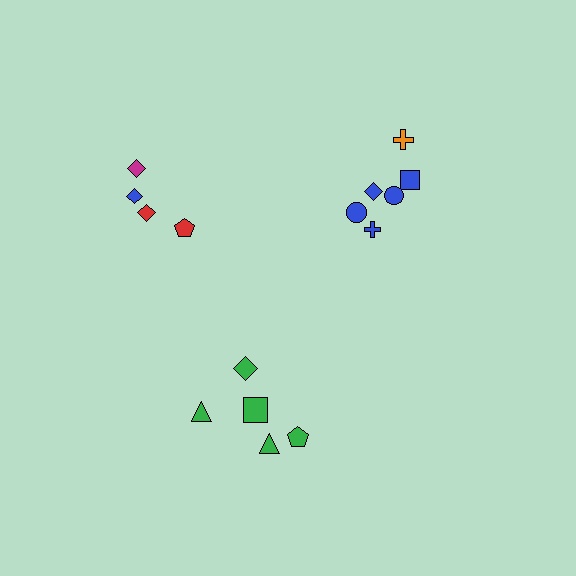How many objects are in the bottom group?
There are 5 objects.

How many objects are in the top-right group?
There are 6 objects.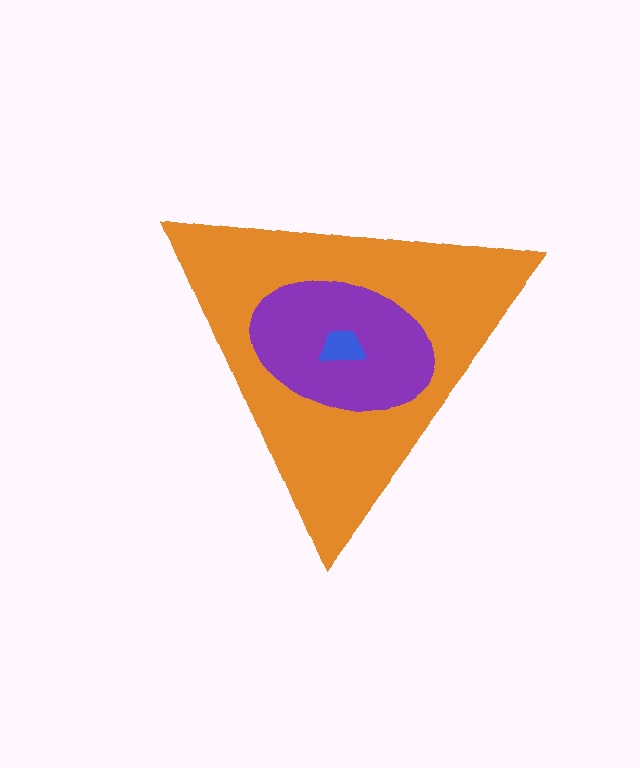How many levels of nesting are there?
3.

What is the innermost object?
The blue trapezoid.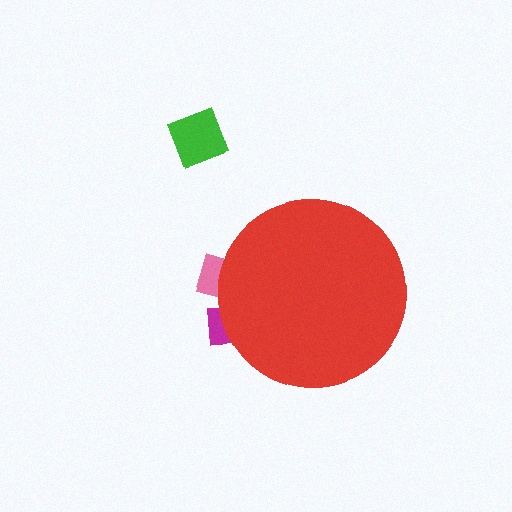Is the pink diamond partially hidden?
Yes, the pink diamond is partially hidden behind the red circle.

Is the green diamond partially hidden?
No, the green diamond is fully visible.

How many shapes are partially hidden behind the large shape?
2 shapes are partially hidden.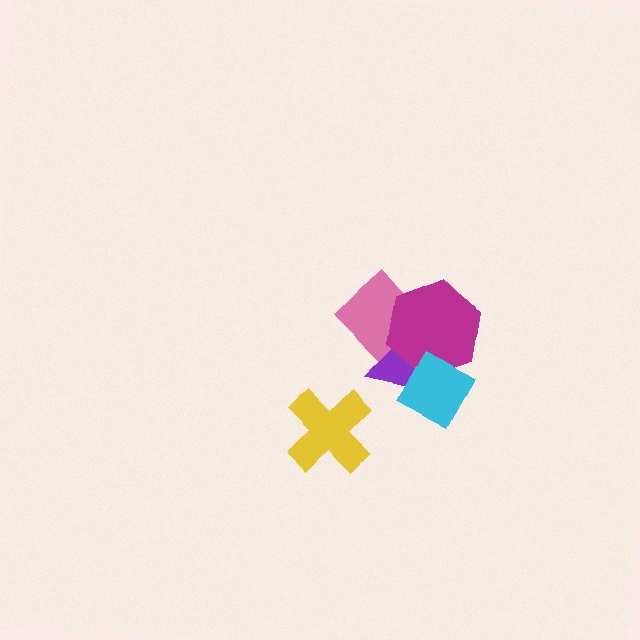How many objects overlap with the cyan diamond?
2 objects overlap with the cyan diamond.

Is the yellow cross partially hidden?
No, no other shape covers it.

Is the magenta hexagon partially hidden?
Yes, it is partially covered by another shape.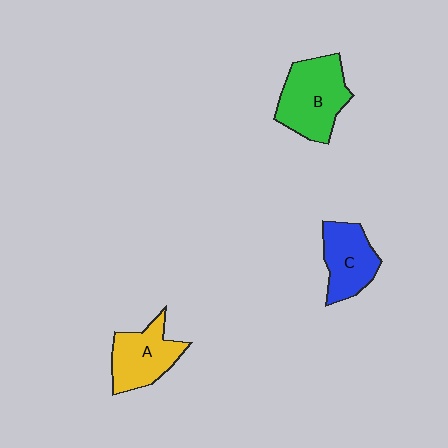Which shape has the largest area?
Shape B (green).